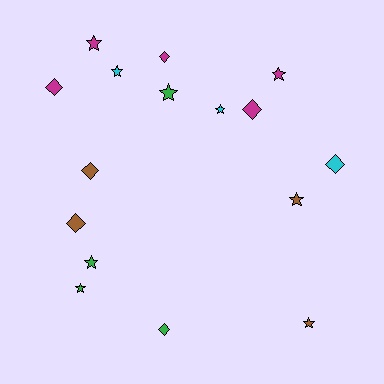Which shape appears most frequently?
Star, with 9 objects.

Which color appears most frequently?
Magenta, with 5 objects.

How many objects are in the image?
There are 16 objects.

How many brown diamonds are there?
There are 2 brown diamonds.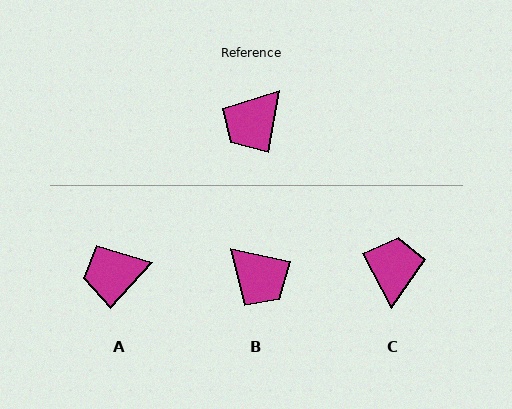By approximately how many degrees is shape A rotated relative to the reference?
Approximately 34 degrees clockwise.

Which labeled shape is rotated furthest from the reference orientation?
C, about 142 degrees away.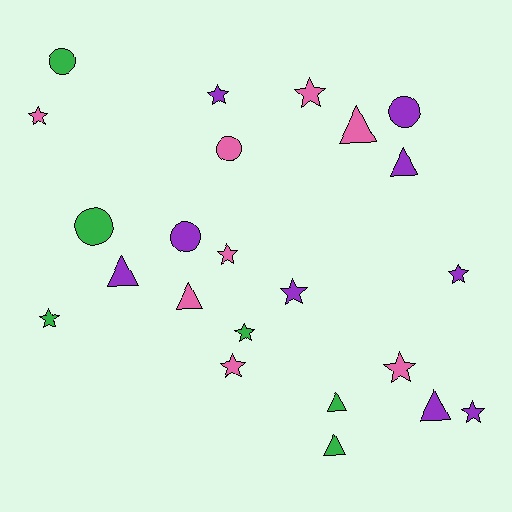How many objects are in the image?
There are 23 objects.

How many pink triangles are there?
There are 2 pink triangles.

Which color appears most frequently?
Purple, with 9 objects.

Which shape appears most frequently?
Star, with 11 objects.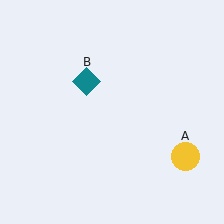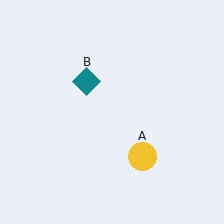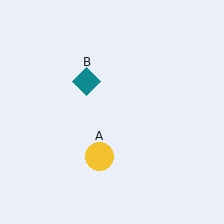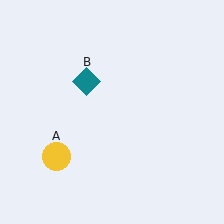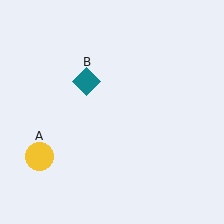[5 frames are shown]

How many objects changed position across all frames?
1 object changed position: yellow circle (object A).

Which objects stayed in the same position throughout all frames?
Teal diamond (object B) remained stationary.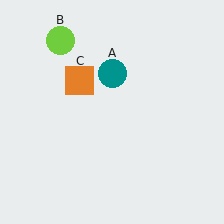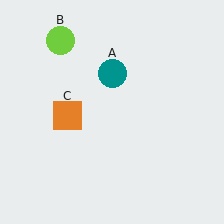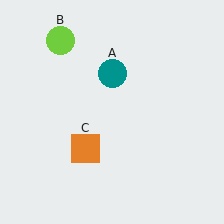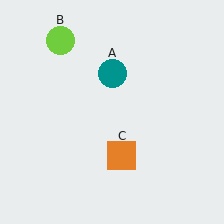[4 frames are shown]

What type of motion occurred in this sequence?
The orange square (object C) rotated counterclockwise around the center of the scene.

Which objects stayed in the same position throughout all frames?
Teal circle (object A) and lime circle (object B) remained stationary.